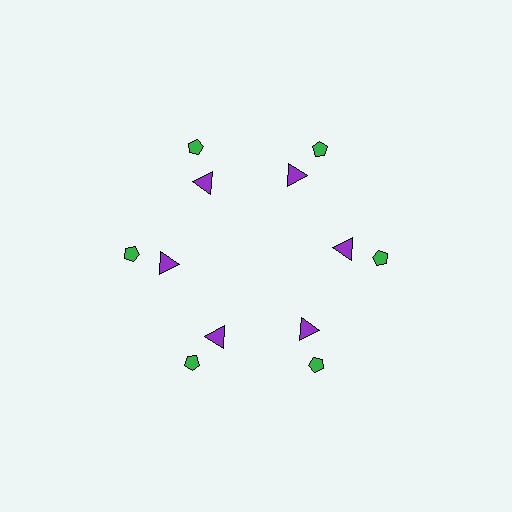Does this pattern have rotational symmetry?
Yes, this pattern has 6-fold rotational symmetry. It looks the same after rotating 60 degrees around the center.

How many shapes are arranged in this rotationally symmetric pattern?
There are 12 shapes, arranged in 6 groups of 2.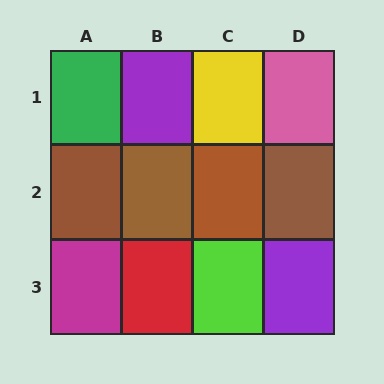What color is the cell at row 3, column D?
Purple.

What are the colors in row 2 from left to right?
Brown, brown, brown, brown.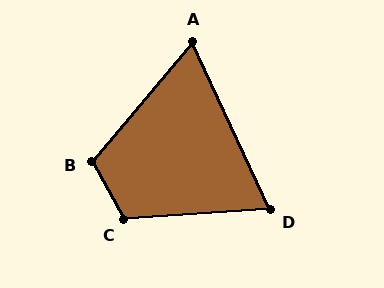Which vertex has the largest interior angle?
C, at approximately 115 degrees.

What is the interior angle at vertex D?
Approximately 69 degrees (acute).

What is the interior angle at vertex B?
Approximately 111 degrees (obtuse).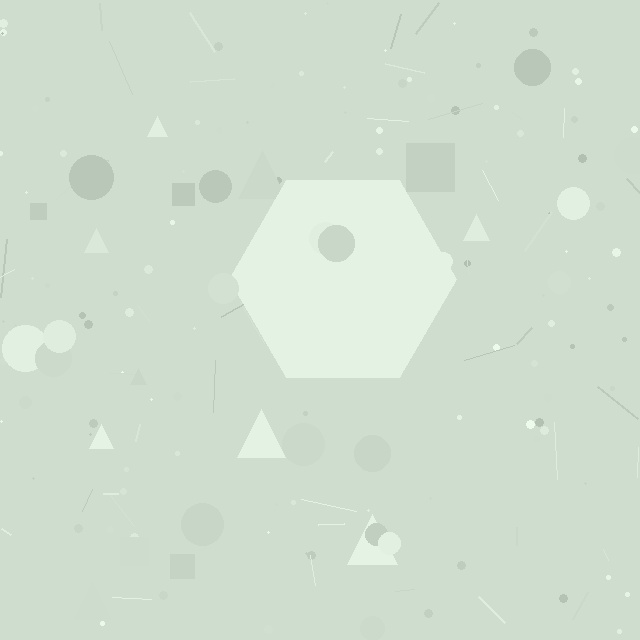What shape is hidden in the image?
A hexagon is hidden in the image.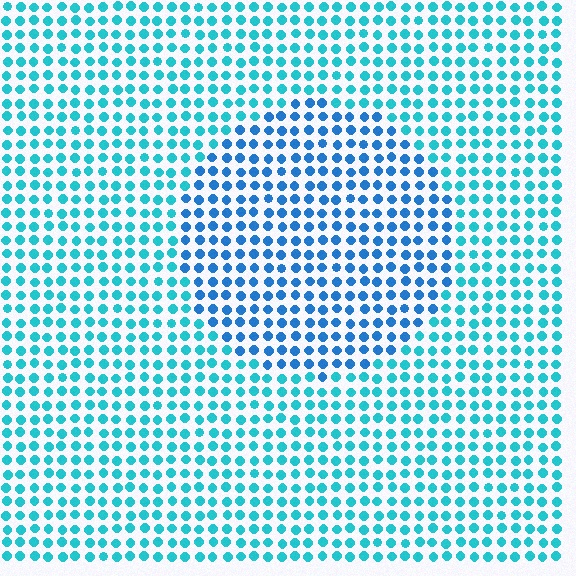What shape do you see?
I see a circle.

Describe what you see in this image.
The image is filled with small cyan elements in a uniform arrangement. A circle-shaped region is visible where the elements are tinted to a slightly different hue, forming a subtle color boundary.